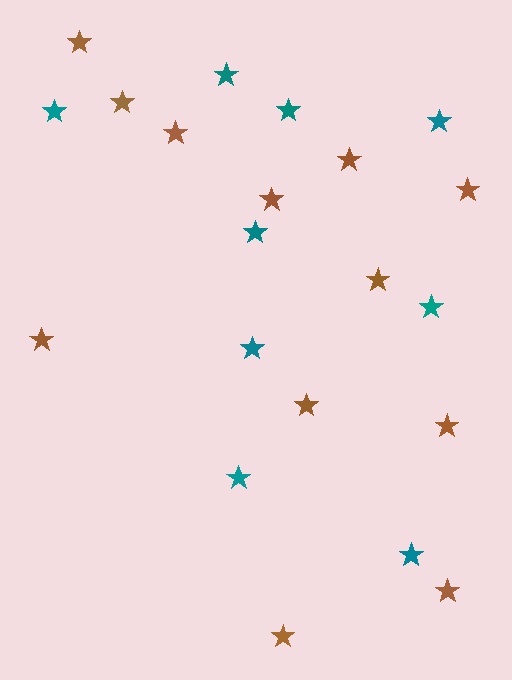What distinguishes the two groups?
There are 2 groups: one group of brown stars (12) and one group of teal stars (9).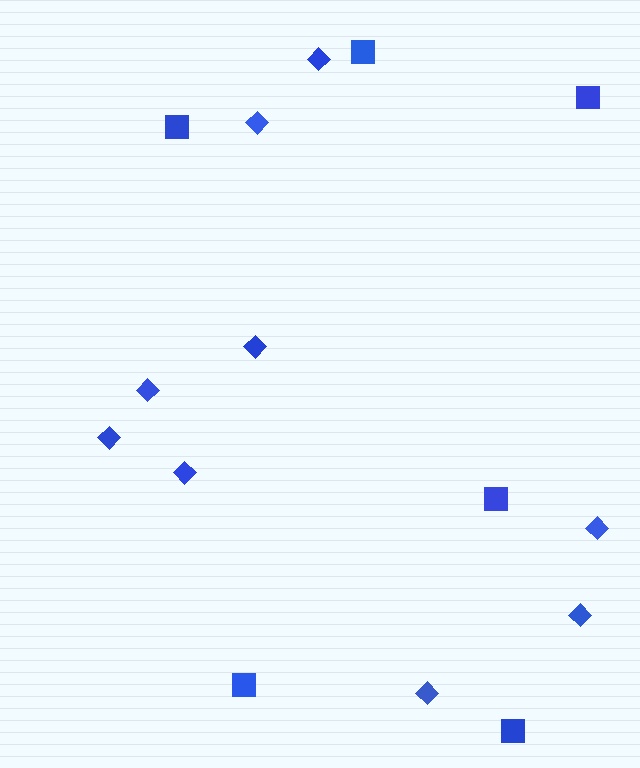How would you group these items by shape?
There are 2 groups: one group of diamonds (9) and one group of squares (6).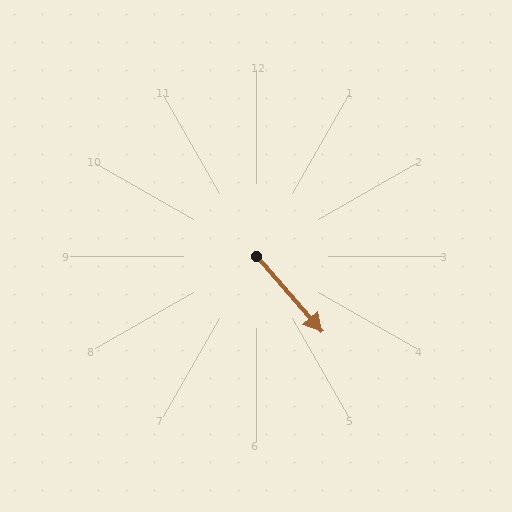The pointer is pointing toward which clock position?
Roughly 5 o'clock.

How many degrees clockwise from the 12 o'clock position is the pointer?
Approximately 139 degrees.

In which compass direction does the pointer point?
Southeast.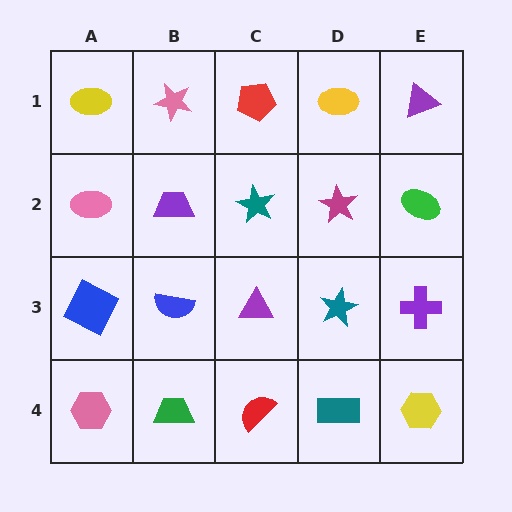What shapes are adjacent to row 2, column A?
A yellow ellipse (row 1, column A), a blue square (row 3, column A), a purple trapezoid (row 2, column B).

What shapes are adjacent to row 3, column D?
A magenta star (row 2, column D), a teal rectangle (row 4, column D), a purple triangle (row 3, column C), a purple cross (row 3, column E).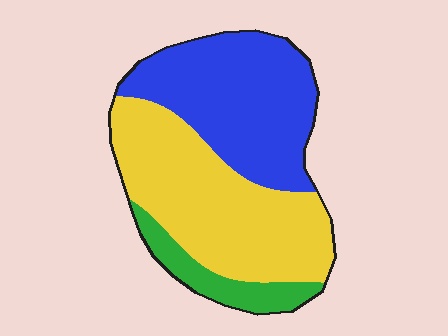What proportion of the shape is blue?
Blue takes up about two fifths (2/5) of the shape.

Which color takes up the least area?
Green, at roughly 10%.